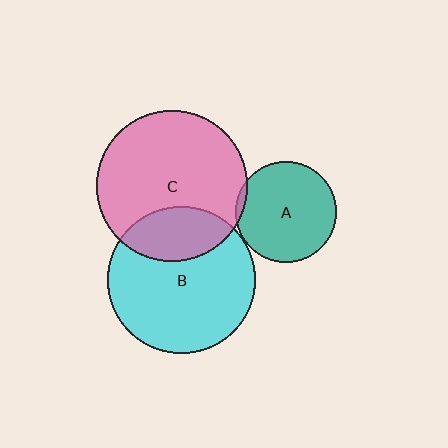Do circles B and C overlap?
Yes.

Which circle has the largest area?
Circle C (pink).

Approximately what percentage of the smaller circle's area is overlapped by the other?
Approximately 25%.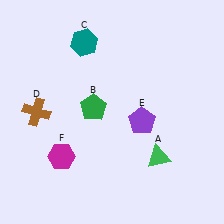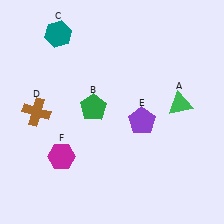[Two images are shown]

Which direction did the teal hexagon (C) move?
The teal hexagon (C) moved left.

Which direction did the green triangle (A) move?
The green triangle (A) moved up.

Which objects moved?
The objects that moved are: the green triangle (A), the teal hexagon (C).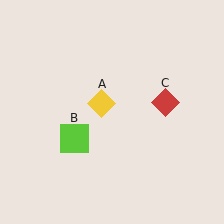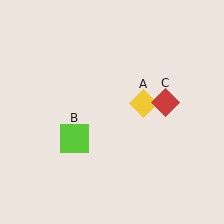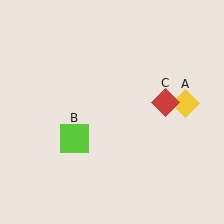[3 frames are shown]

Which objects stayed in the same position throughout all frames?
Lime square (object B) and red diamond (object C) remained stationary.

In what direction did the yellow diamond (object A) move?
The yellow diamond (object A) moved right.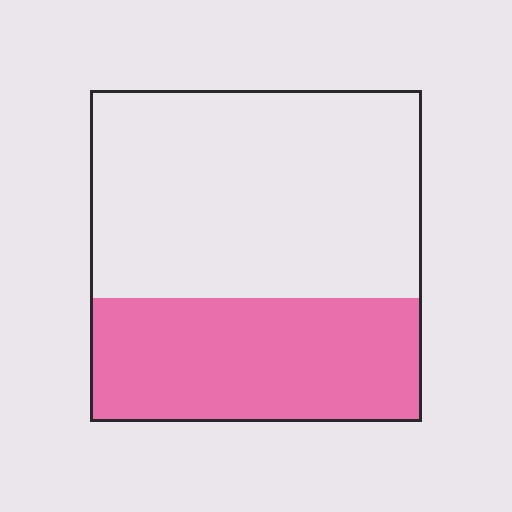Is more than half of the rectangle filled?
No.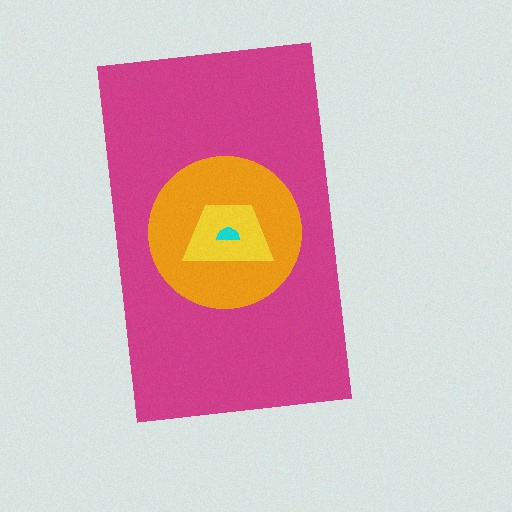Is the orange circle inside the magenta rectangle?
Yes.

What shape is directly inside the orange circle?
The yellow trapezoid.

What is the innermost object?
The cyan semicircle.